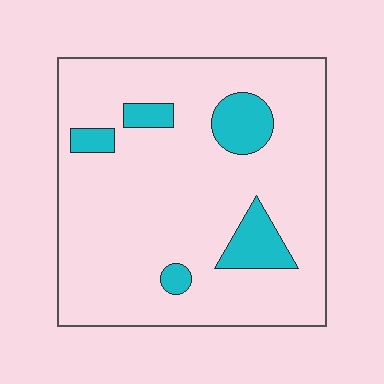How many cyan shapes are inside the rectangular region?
5.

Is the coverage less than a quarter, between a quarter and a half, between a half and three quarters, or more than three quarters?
Less than a quarter.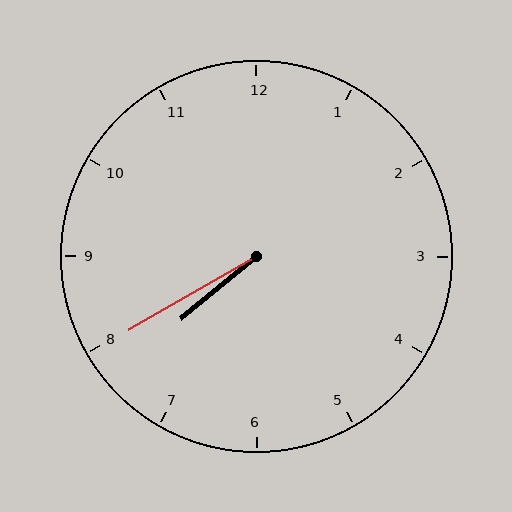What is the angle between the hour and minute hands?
Approximately 10 degrees.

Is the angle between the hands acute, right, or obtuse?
It is acute.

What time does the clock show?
7:40.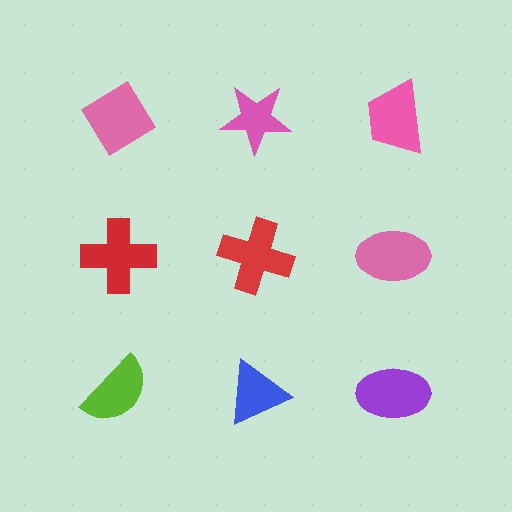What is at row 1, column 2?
A pink star.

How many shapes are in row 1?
3 shapes.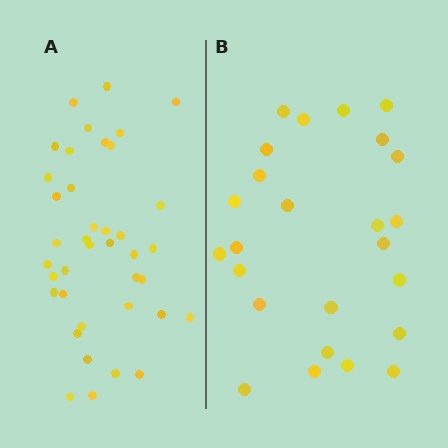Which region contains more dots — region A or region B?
Region A (the left region) has more dots.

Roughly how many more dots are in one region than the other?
Region A has approximately 15 more dots than region B.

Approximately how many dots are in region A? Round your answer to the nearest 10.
About 40 dots. (The exact count is 39, which rounds to 40.)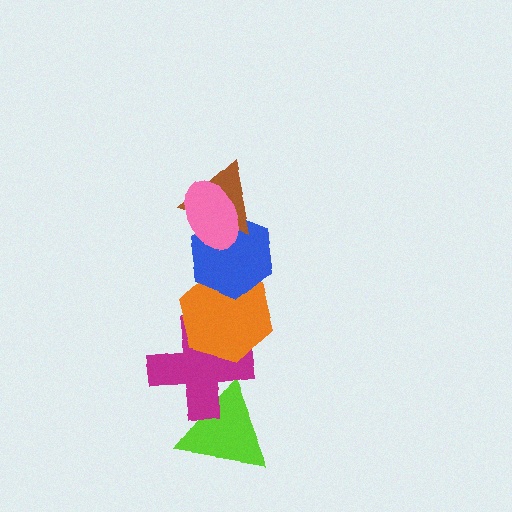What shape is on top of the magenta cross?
The orange hexagon is on top of the magenta cross.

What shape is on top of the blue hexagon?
The brown triangle is on top of the blue hexagon.